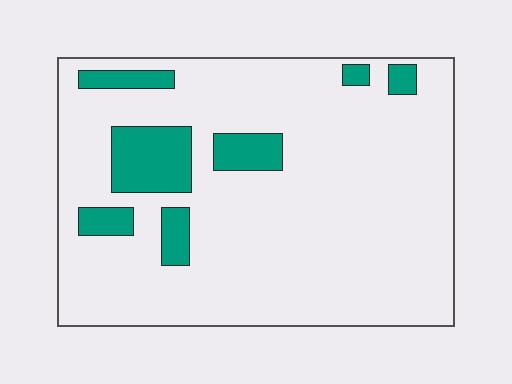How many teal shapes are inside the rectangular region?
7.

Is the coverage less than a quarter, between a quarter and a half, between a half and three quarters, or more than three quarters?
Less than a quarter.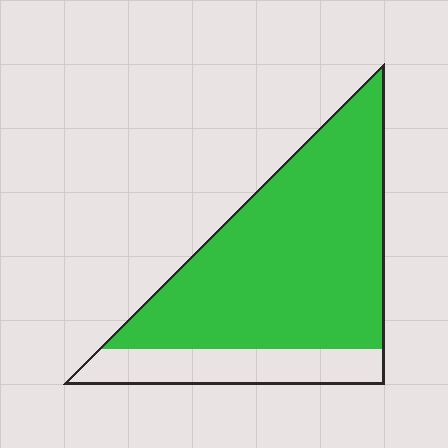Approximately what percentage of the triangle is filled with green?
Approximately 80%.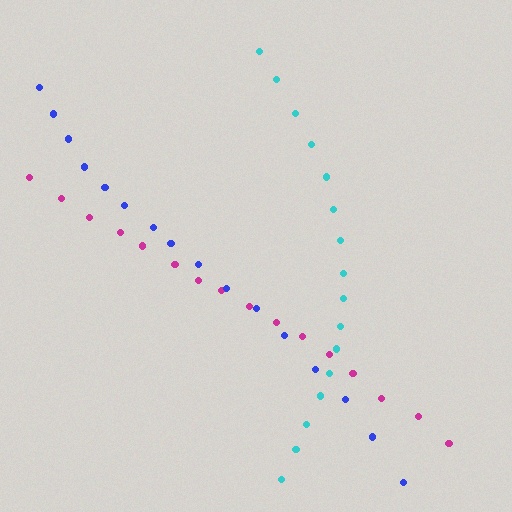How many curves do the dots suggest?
There are 3 distinct paths.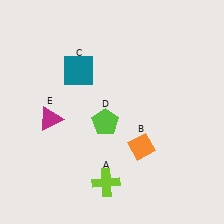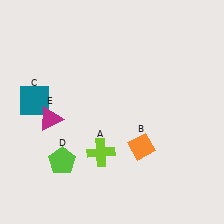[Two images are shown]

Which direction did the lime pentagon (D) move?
The lime pentagon (D) moved left.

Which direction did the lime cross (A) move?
The lime cross (A) moved up.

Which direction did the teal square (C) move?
The teal square (C) moved left.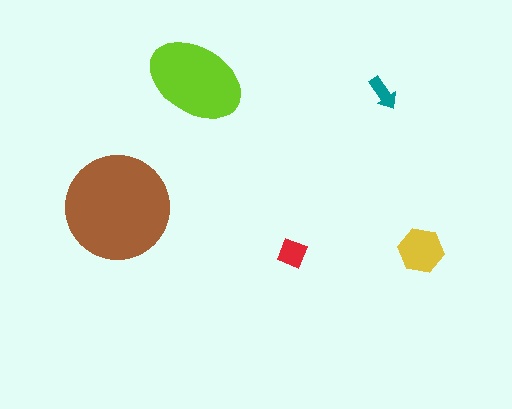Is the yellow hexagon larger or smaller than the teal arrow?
Larger.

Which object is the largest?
The brown circle.